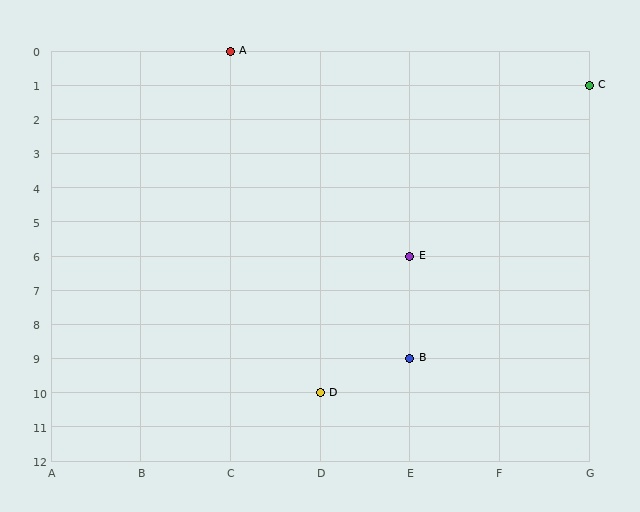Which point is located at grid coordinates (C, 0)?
Point A is at (C, 0).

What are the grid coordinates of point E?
Point E is at grid coordinates (E, 6).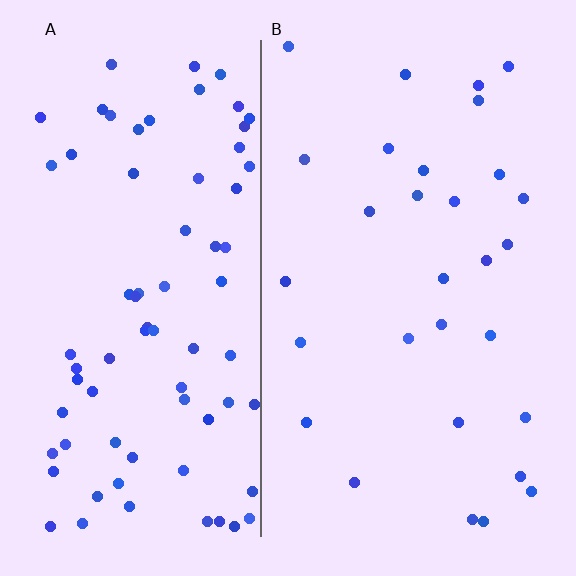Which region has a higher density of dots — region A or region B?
A (the left).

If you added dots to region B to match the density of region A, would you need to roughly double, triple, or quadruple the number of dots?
Approximately triple.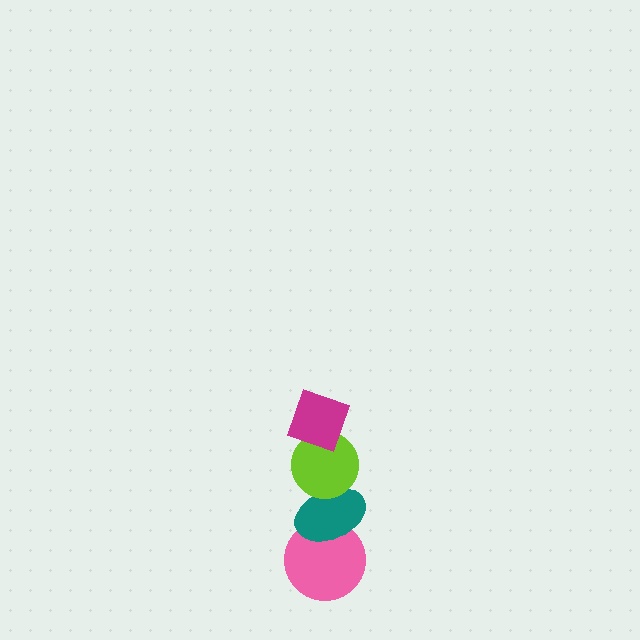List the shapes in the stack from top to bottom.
From top to bottom: the magenta diamond, the lime circle, the teal ellipse, the pink circle.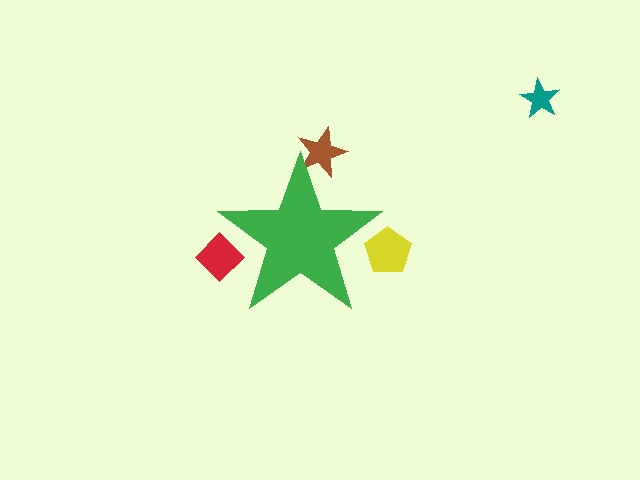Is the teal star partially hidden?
No, the teal star is fully visible.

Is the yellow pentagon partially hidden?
Yes, the yellow pentagon is partially hidden behind the green star.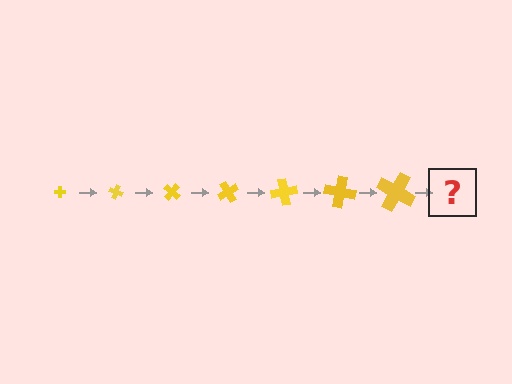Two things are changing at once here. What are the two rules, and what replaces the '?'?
The two rules are that the cross grows larger each step and it rotates 20 degrees each step. The '?' should be a cross, larger than the previous one and rotated 140 degrees from the start.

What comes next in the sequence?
The next element should be a cross, larger than the previous one and rotated 140 degrees from the start.